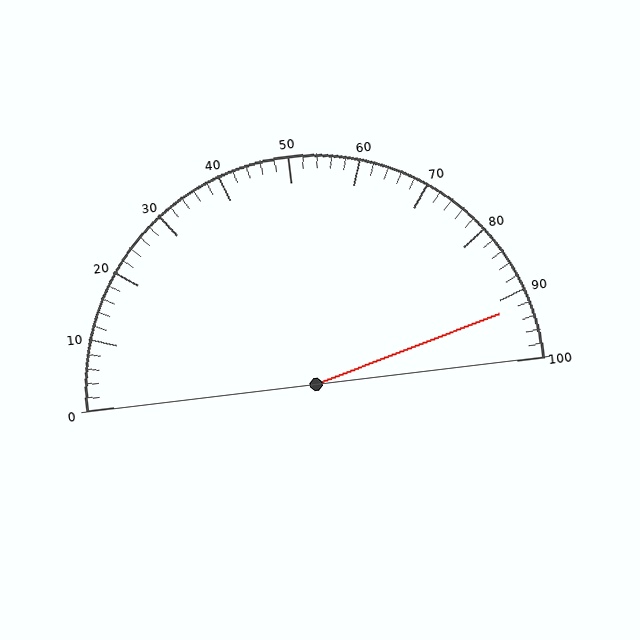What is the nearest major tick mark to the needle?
The nearest major tick mark is 90.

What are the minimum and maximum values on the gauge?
The gauge ranges from 0 to 100.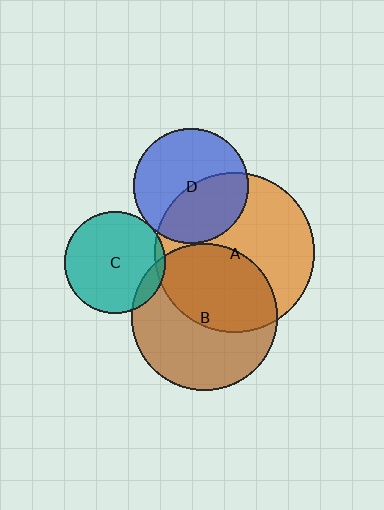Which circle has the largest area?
Circle A (orange).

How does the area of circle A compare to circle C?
Approximately 2.5 times.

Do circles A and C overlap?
Yes.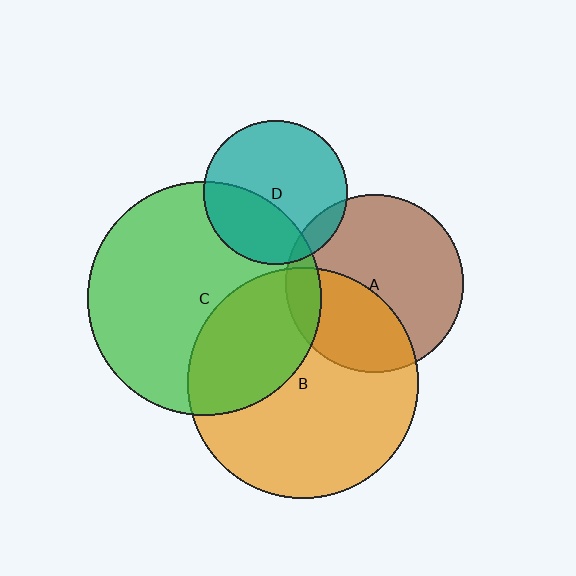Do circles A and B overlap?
Yes.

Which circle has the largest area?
Circle C (green).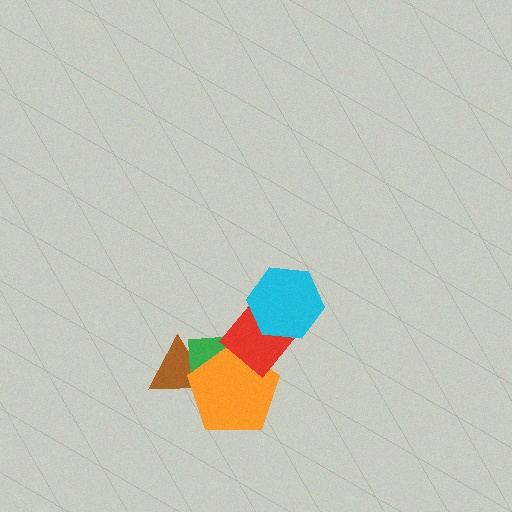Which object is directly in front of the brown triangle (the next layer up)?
The green rectangle is directly in front of the brown triangle.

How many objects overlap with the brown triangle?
2 objects overlap with the brown triangle.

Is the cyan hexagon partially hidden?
No, no other shape covers it.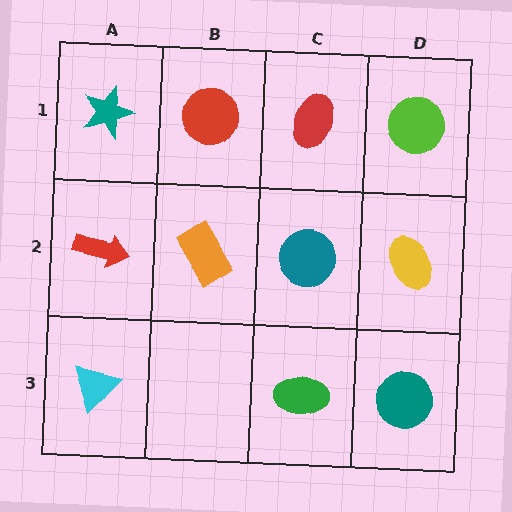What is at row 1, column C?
A red ellipse.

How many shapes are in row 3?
3 shapes.